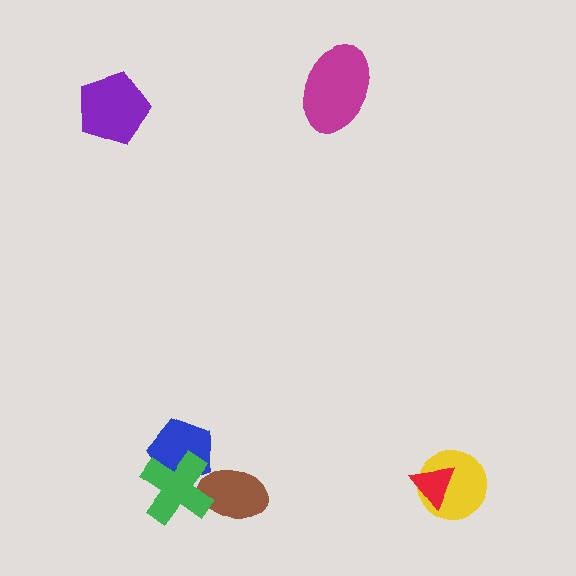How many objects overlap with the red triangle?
1 object overlaps with the red triangle.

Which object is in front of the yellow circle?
The red triangle is in front of the yellow circle.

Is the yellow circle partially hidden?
Yes, it is partially covered by another shape.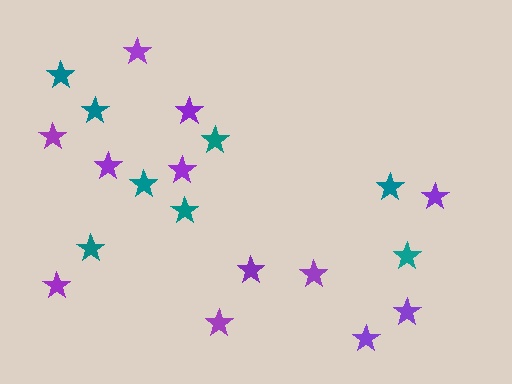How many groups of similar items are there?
There are 2 groups: one group of purple stars (12) and one group of teal stars (8).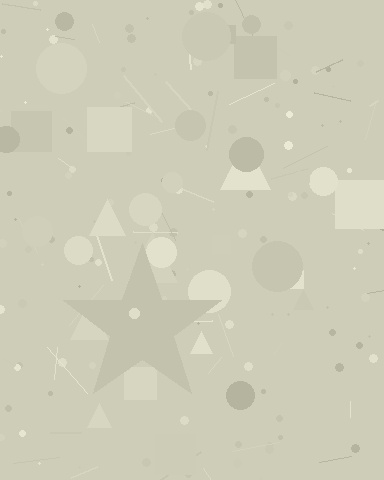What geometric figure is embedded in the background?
A star is embedded in the background.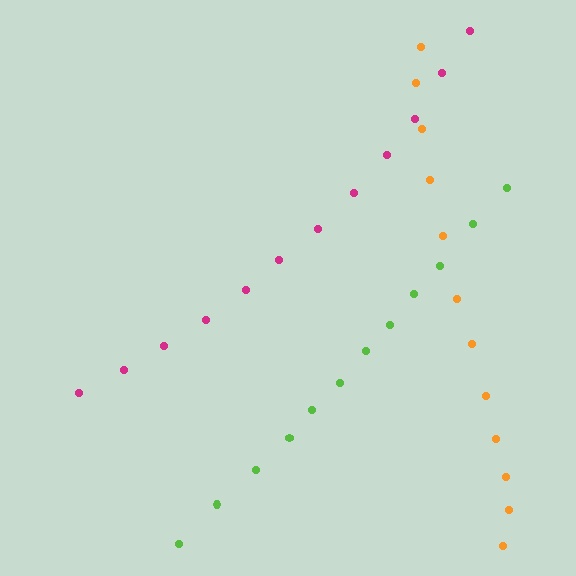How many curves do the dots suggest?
There are 3 distinct paths.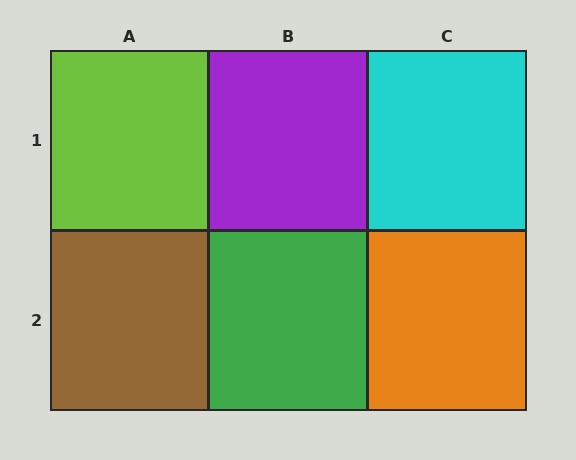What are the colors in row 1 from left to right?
Lime, purple, cyan.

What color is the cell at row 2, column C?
Orange.